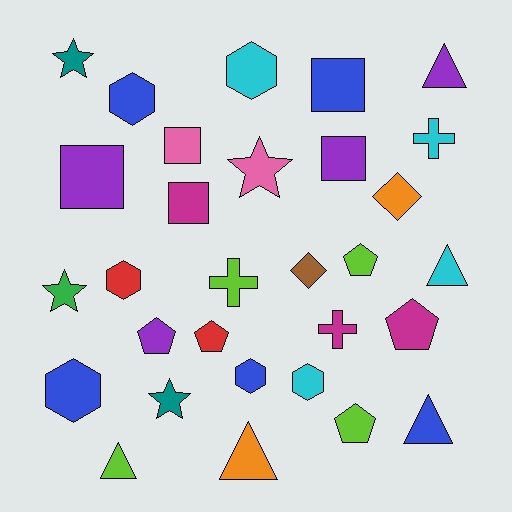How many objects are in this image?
There are 30 objects.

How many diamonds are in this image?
There are 2 diamonds.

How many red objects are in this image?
There are 2 red objects.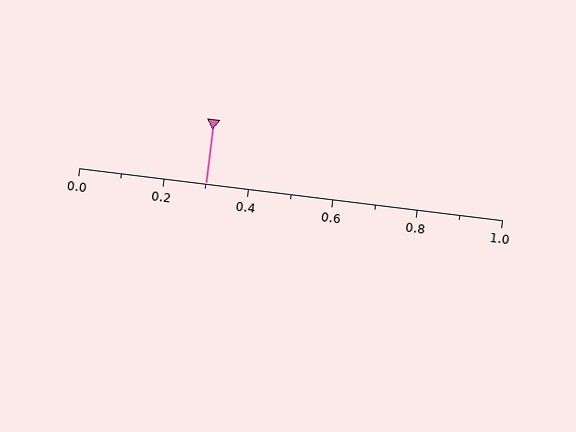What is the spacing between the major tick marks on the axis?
The major ticks are spaced 0.2 apart.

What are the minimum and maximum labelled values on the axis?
The axis runs from 0.0 to 1.0.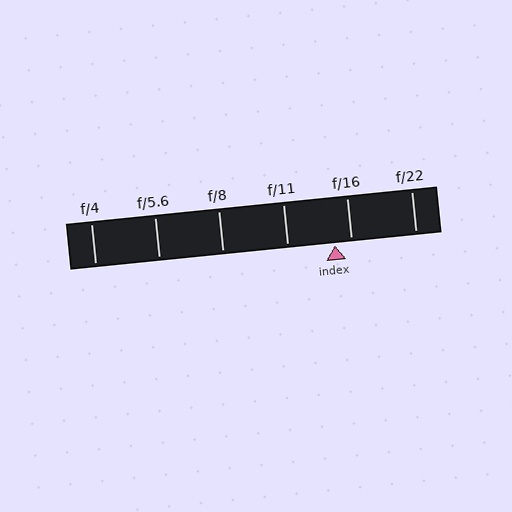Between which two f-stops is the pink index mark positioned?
The index mark is between f/11 and f/16.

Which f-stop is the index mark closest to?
The index mark is closest to f/16.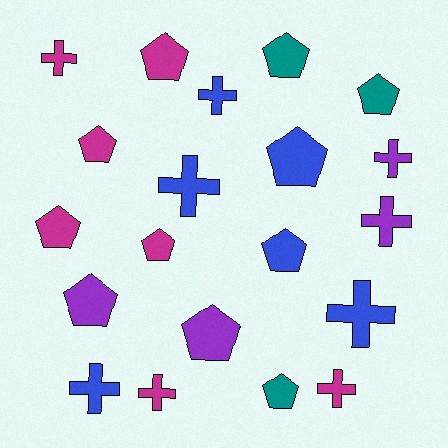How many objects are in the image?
There are 20 objects.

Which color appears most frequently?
Magenta, with 7 objects.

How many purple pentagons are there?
There are 2 purple pentagons.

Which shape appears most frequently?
Pentagon, with 11 objects.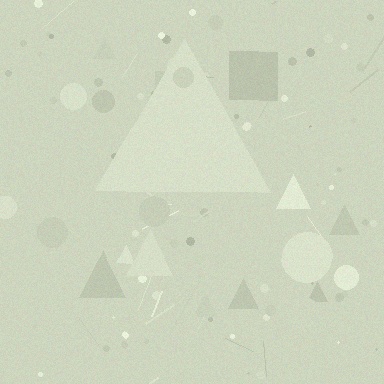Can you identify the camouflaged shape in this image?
The camouflaged shape is a triangle.